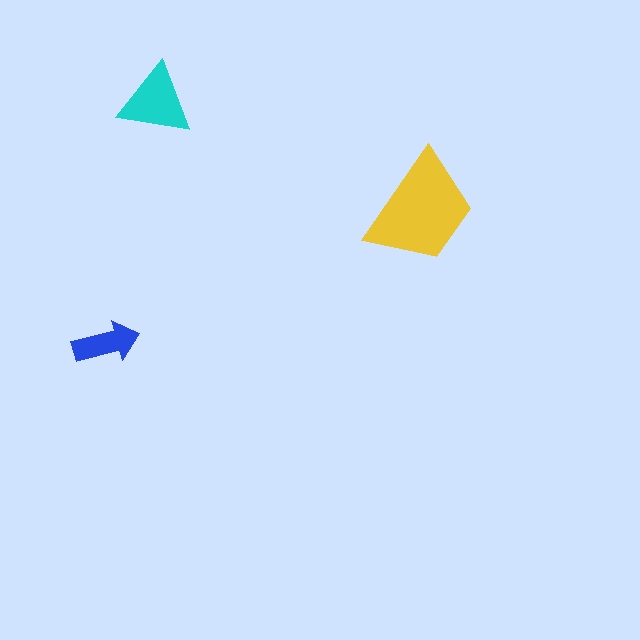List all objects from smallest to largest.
The blue arrow, the cyan triangle, the yellow trapezoid.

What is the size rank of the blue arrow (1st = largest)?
3rd.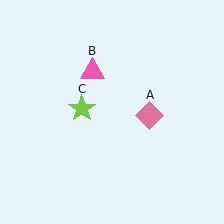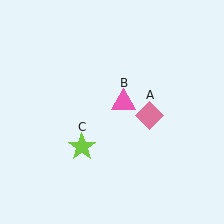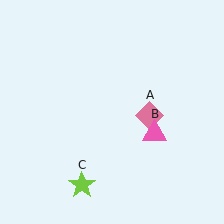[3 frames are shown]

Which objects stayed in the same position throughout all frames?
Pink diamond (object A) remained stationary.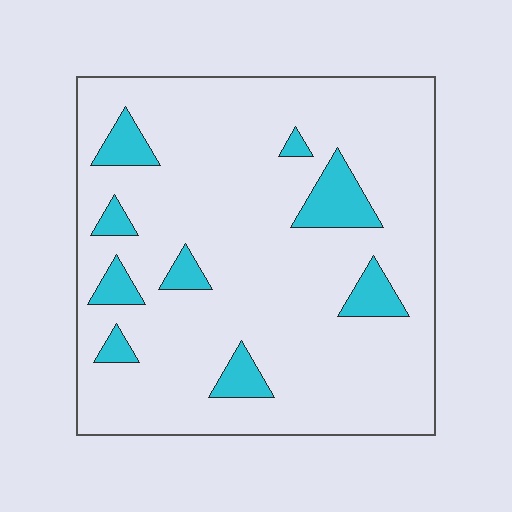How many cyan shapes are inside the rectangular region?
9.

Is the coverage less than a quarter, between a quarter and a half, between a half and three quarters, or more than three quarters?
Less than a quarter.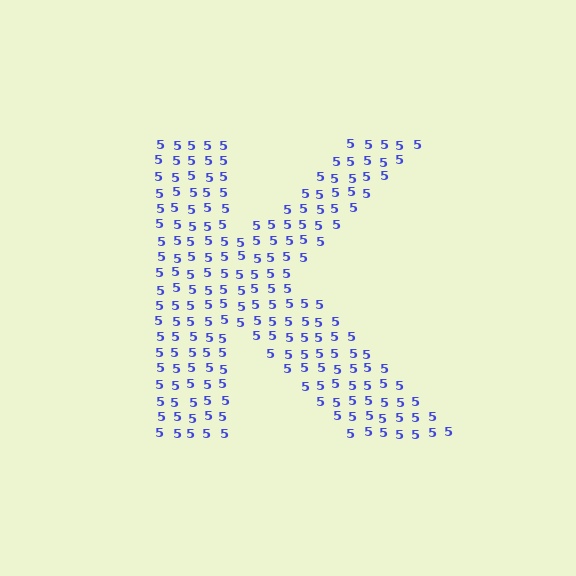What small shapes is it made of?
It is made of small digit 5's.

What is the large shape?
The large shape is the letter K.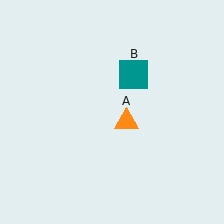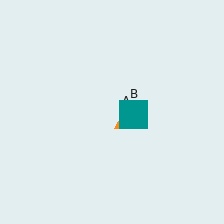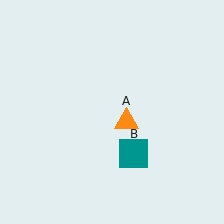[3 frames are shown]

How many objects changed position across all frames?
1 object changed position: teal square (object B).